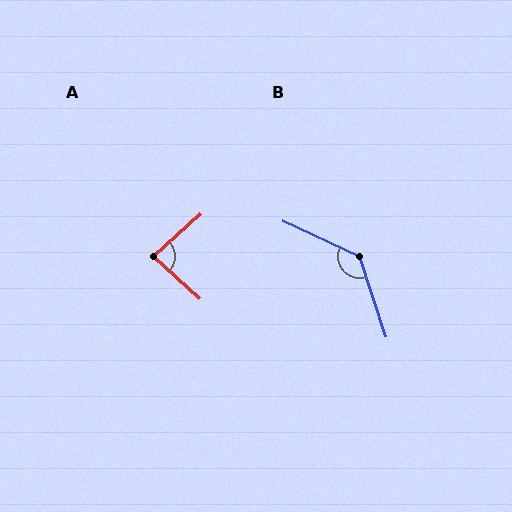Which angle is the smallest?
A, at approximately 84 degrees.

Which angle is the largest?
B, at approximately 133 degrees.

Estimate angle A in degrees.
Approximately 84 degrees.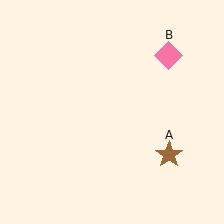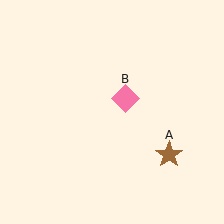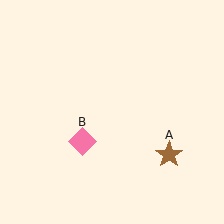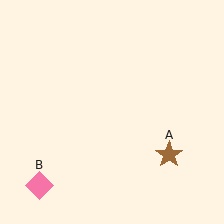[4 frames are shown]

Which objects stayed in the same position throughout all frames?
Brown star (object A) remained stationary.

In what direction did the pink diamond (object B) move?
The pink diamond (object B) moved down and to the left.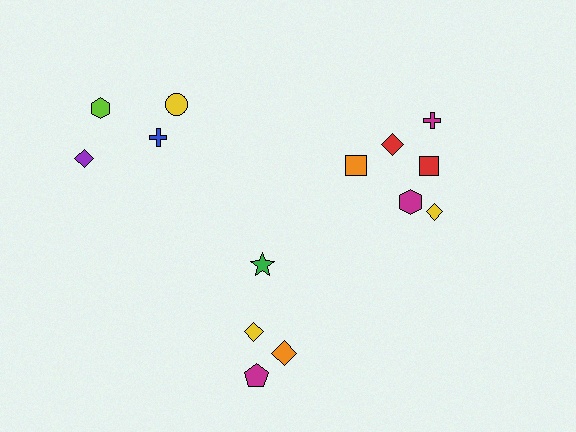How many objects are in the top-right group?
There are 6 objects.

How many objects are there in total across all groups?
There are 14 objects.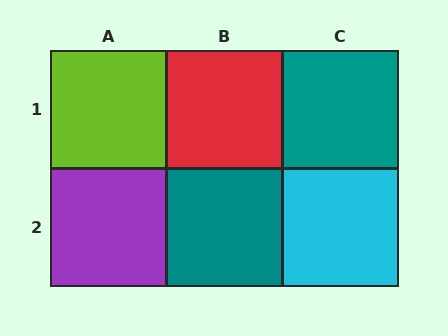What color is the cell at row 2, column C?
Cyan.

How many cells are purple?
1 cell is purple.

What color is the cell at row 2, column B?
Teal.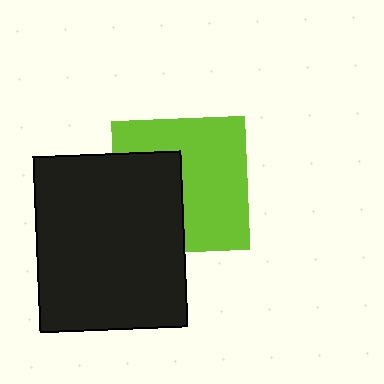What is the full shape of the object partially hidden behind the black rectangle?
The partially hidden object is a lime square.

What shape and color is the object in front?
The object in front is a black rectangle.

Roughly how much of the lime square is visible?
About half of it is visible (roughly 60%).